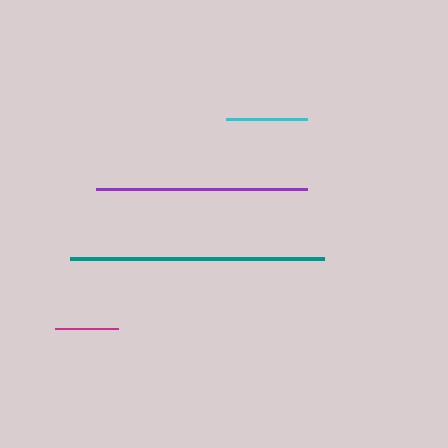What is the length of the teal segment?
The teal segment is approximately 255 pixels long.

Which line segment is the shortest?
The magenta line is the shortest at approximately 63 pixels.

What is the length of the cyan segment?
The cyan segment is approximately 81 pixels long.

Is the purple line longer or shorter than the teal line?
The teal line is longer than the purple line.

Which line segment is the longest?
The teal line is the longest at approximately 255 pixels.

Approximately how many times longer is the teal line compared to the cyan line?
The teal line is approximately 3.1 times the length of the cyan line.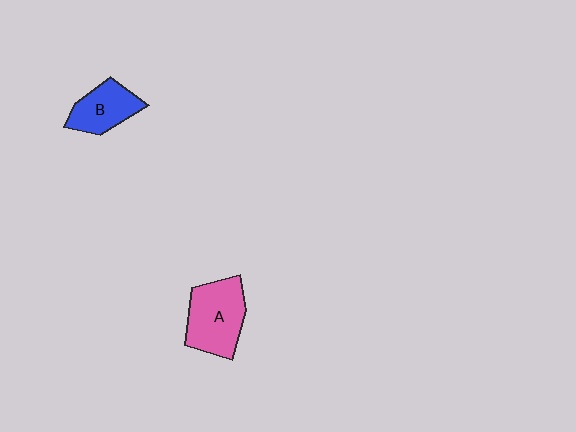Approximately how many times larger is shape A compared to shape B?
Approximately 1.4 times.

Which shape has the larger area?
Shape A (pink).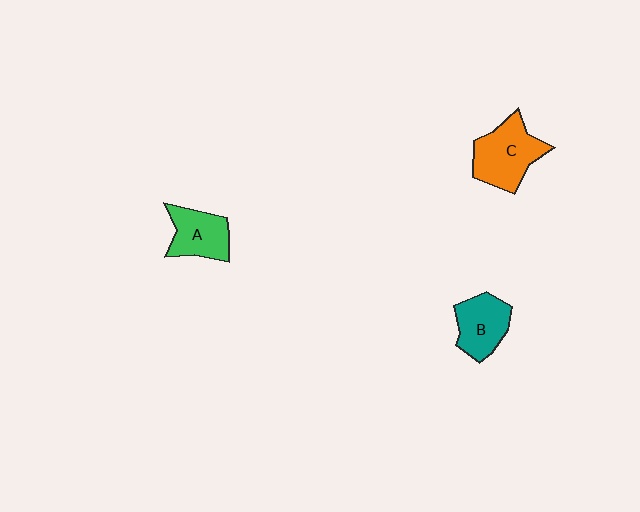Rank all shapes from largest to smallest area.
From largest to smallest: C (orange), B (teal), A (green).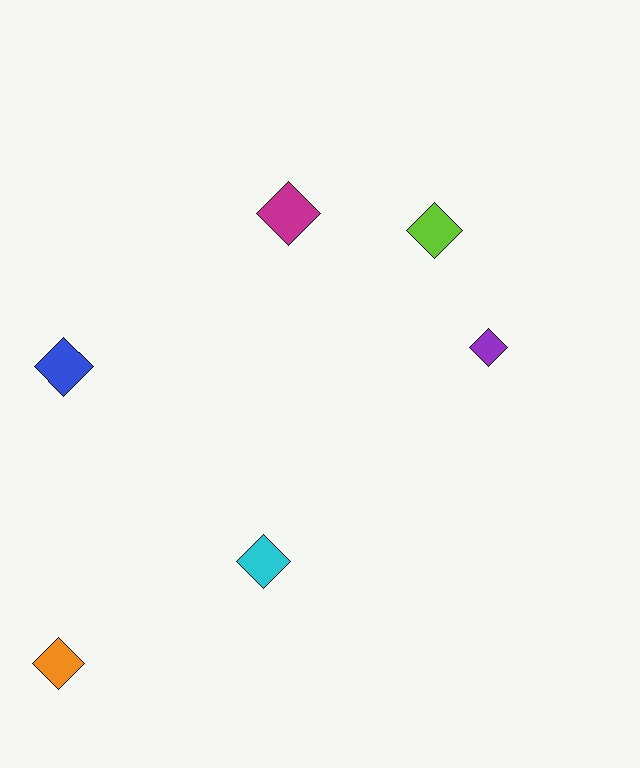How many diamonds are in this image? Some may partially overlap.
There are 6 diamonds.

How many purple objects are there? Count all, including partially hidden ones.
There is 1 purple object.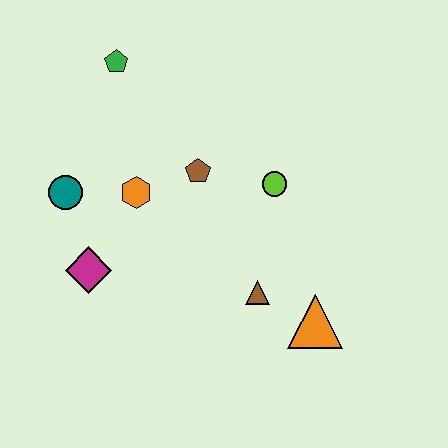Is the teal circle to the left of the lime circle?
Yes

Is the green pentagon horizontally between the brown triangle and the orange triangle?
No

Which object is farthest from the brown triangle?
The green pentagon is farthest from the brown triangle.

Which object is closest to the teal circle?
The orange hexagon is closest to the teal circle.